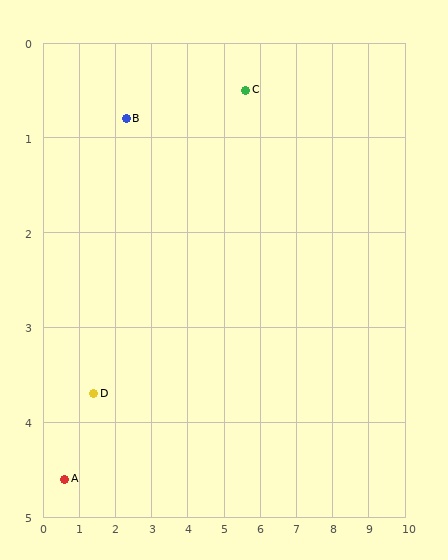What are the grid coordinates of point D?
Point D is at approximately (1.4, 3.7).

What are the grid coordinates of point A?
Point A is at approximately (0.6, 4.6).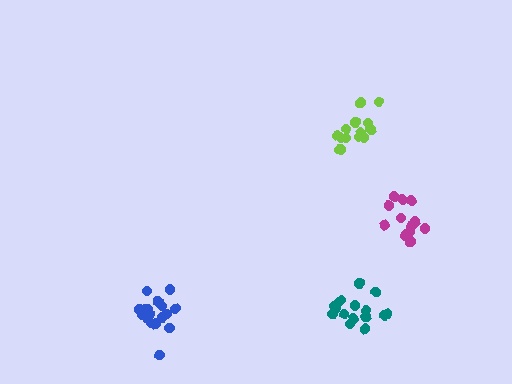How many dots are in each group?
Group 1: 14 dots, Group 2: 16 dots, Group 3: 13 dots, Group 4: 17 dots (60 total).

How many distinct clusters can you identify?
There are 4 distinct clusters.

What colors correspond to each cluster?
The clusters are colored: lime, teal, magenta, blue.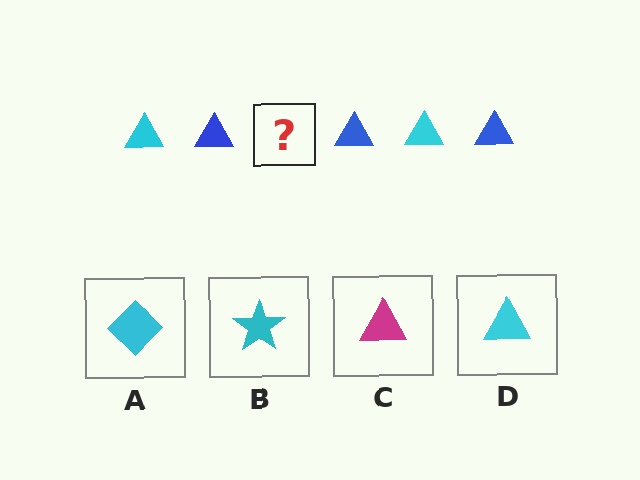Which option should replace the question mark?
Option D.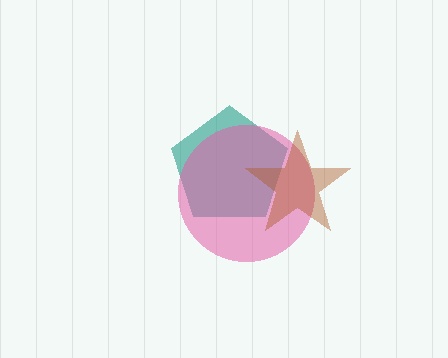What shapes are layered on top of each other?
The layered shapes are: a teal pentagon, a pink circle, a brown star.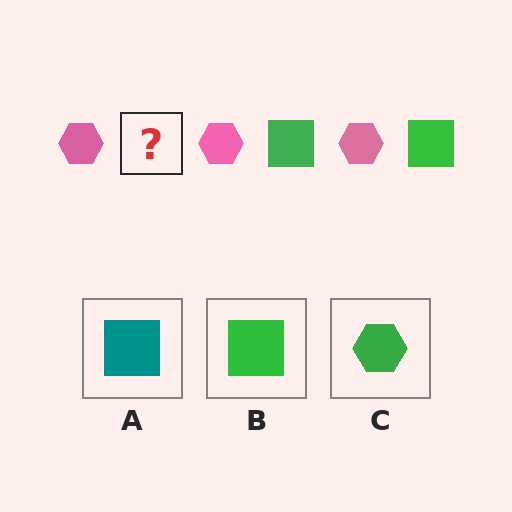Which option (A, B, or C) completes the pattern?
B.